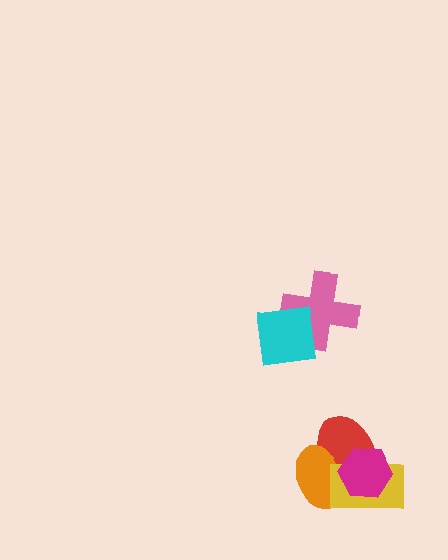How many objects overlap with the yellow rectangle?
3 objects overlap with the yellow rectangle.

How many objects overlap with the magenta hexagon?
3 objects overlap with the magenta hexagon.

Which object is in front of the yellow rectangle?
The magenta hexagon is in front of the yellow rectangle.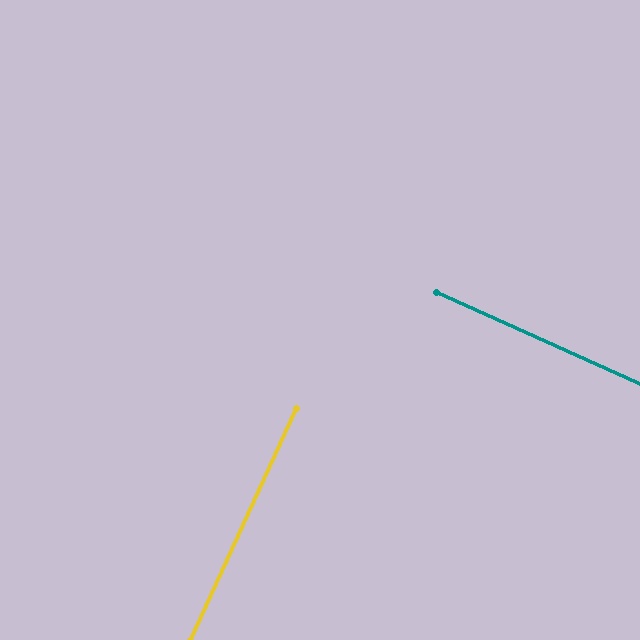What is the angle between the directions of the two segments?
Approximately 90 degrees.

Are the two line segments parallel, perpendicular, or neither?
Perpendicular — they meet at approximately 90°.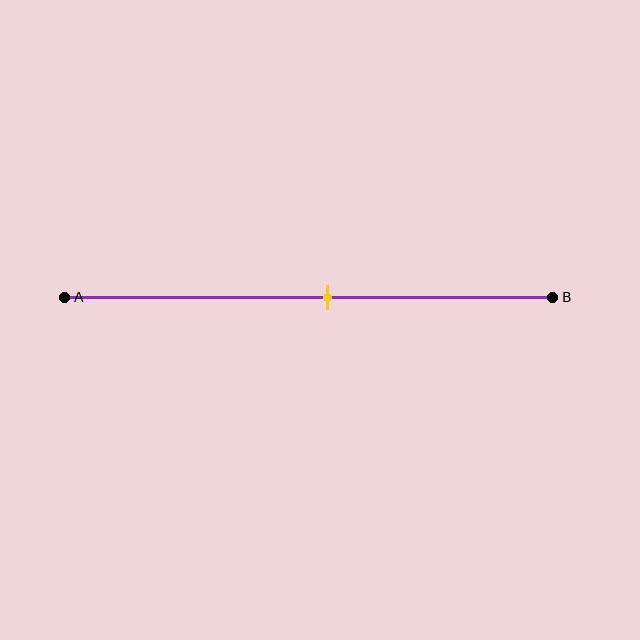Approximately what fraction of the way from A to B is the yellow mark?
The yellow mark is approximately 55% of the way from A to B.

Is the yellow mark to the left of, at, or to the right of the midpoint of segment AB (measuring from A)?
The yellow mark is to the right of the midpoint of segment AB.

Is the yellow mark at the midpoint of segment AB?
No, the mark is at about 55% from A, not at the 50% midpoint.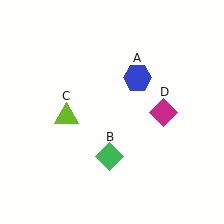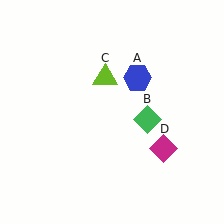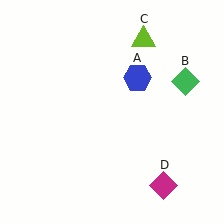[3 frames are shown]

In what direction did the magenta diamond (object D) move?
The magenta diamond (object D) moved down.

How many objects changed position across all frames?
3 objects changed position: green diamond (object B), lime triangle (object C), magenta diamond (object D).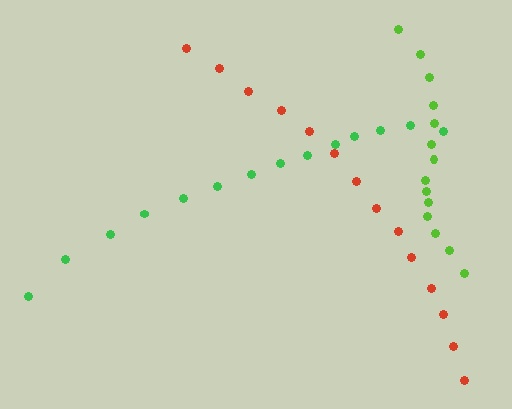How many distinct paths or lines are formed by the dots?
There are 3 distinct paths.